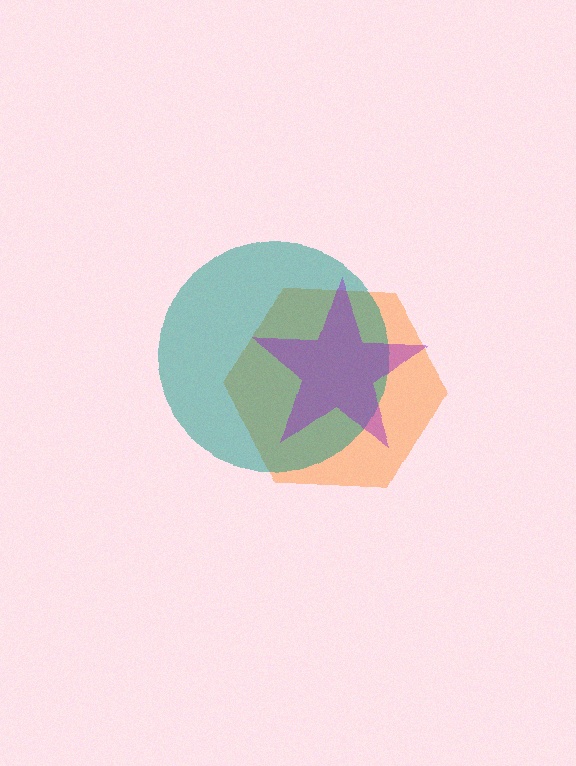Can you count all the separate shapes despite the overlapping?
Yes, there are 3 separate shapes.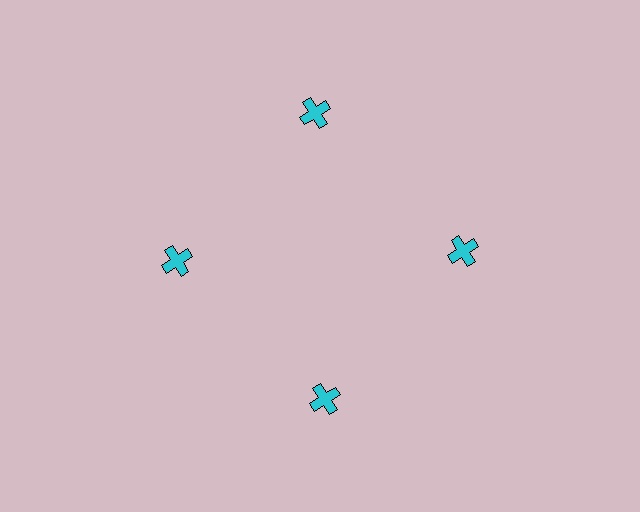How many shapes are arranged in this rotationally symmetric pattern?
There are 4 shapes, arranged in 4 groups of 1.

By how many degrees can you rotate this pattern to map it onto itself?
The pattern maps onto itself every 90 degrees of rotation.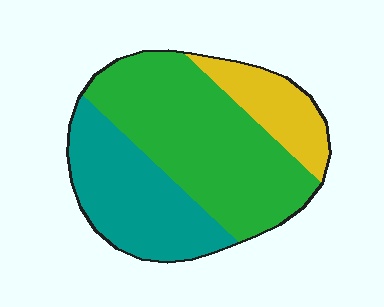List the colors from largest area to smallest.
From largest to smallest: green, teal, yellow.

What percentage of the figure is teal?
Teal covers about 30% of the figure.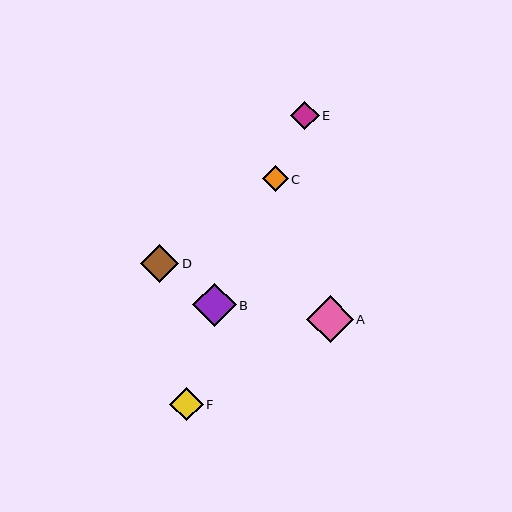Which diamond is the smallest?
Diamond C is the smallest with a size of approximately 26 pixels.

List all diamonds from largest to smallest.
From largest to smallest: A, B, D, F, E, C.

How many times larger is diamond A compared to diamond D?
Diamond A is approximately 1.2 times the size of diamond D.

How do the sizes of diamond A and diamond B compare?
Diamond A and diamond B are approximately the same size.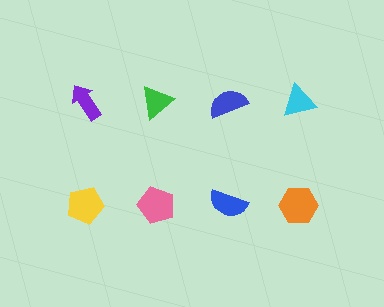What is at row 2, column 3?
A blue semicircle.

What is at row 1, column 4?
A cyan triangle.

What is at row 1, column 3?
A blue semicircle.